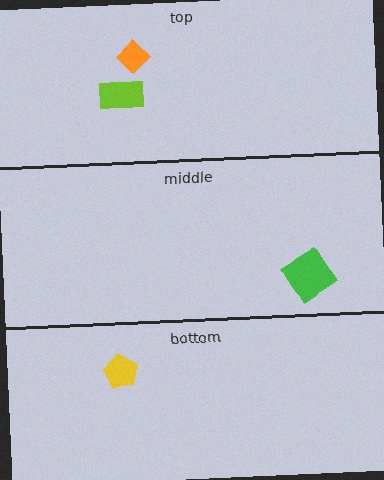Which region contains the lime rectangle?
The top region.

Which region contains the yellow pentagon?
The bottom region.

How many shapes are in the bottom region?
1.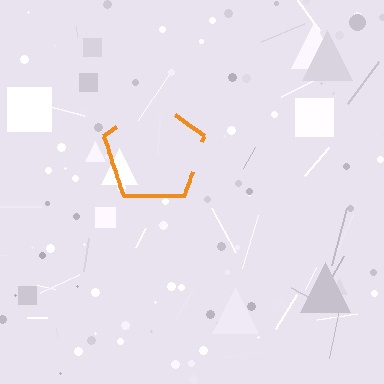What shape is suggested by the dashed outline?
The dashed outline suggests a pentagon.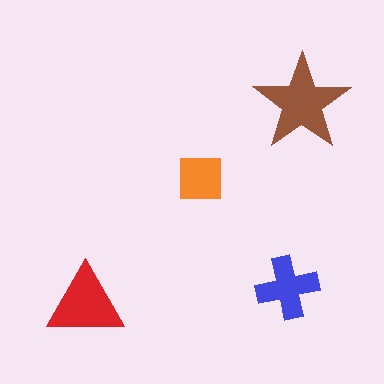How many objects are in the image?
There are 4 objects in the image.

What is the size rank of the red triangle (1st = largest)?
2nd.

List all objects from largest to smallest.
The brown star, the red triangle, the blue cross, the orange square.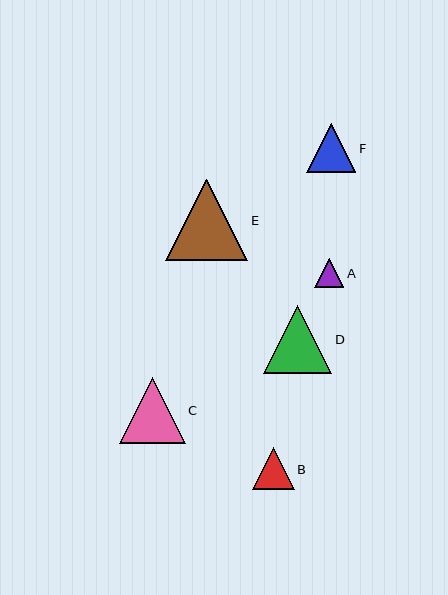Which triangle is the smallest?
Triangle A is the smallest with a size of approximately 29 pixels.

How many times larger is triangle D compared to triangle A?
Triangle D is approximately 2.4 times the size of triangle A.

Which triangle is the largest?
Triangle E is the largest with a size of approximately 82 pixels.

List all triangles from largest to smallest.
From largest to smallest: E, D, C, F, B, A.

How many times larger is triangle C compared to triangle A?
Triangle C is approximately 2.3 times the size of triangle A.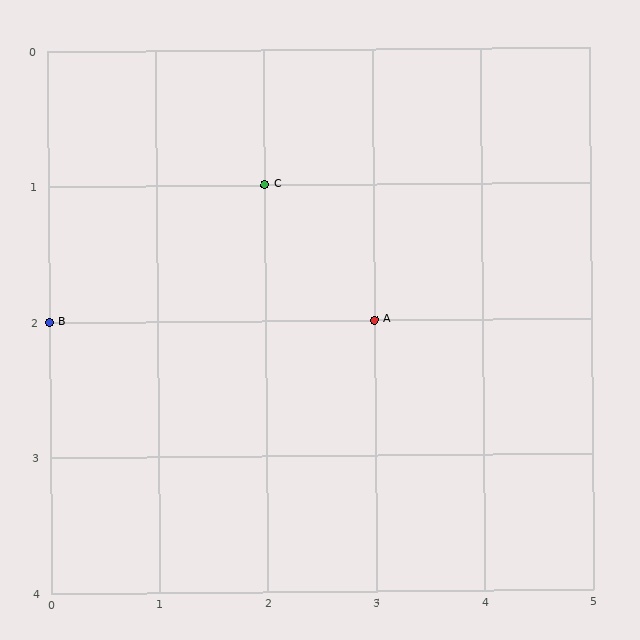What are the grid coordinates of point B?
Point B is at grid coordinates (0, 2).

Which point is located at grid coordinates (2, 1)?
Point C is at (2, 1).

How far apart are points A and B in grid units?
Points A and B are 3 columns apart.